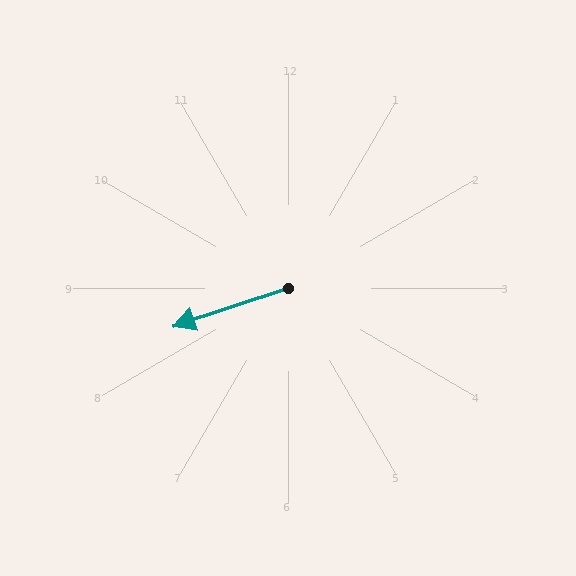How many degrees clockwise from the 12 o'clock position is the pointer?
Approximately 252 degrees.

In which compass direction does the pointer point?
West.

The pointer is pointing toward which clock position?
Roughly 8 o'clock.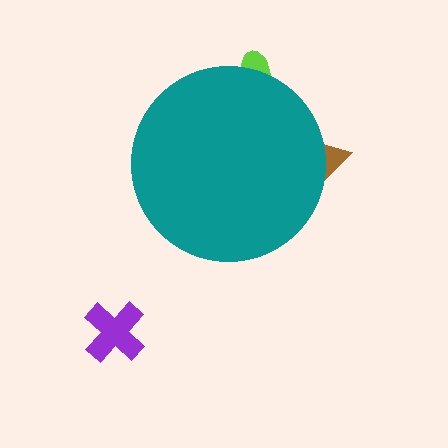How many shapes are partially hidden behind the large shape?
2 shapes are partially hidden.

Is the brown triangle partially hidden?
Yes, the brown triangle is partially hidden behind the teal circle.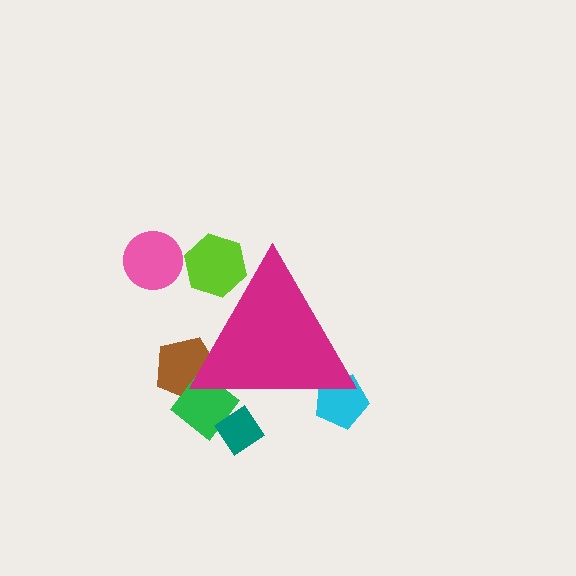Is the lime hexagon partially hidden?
Yes, the lime hexagon is partially hidden behind the magenta triangle.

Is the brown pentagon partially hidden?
Yes, the brown pentagon is partially hidden behind the magenta triangle.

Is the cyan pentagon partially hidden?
Yes, the cyan pentagon is partially hidden behind the magenta triangle.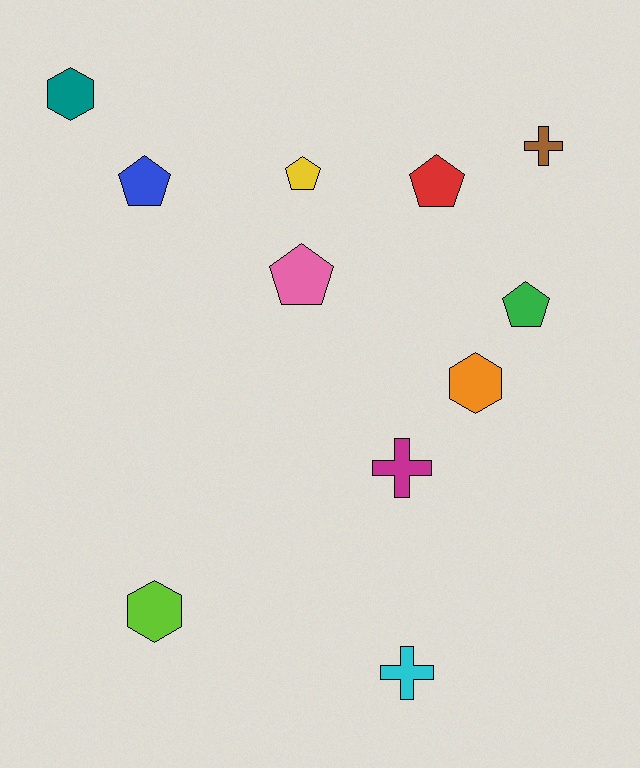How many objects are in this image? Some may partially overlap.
There are 11 objects.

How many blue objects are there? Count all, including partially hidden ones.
There is 1 blue object.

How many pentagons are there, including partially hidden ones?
There are 5 pentagons.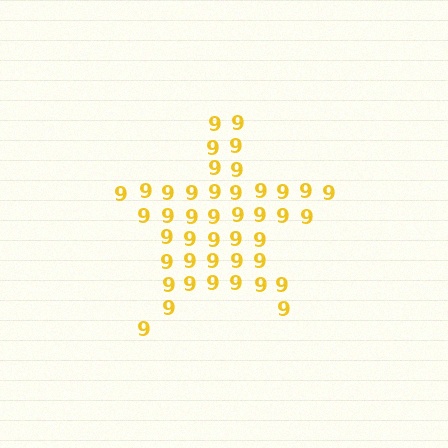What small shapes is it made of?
It is made of small digit 9's.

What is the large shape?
The large shape is a star.